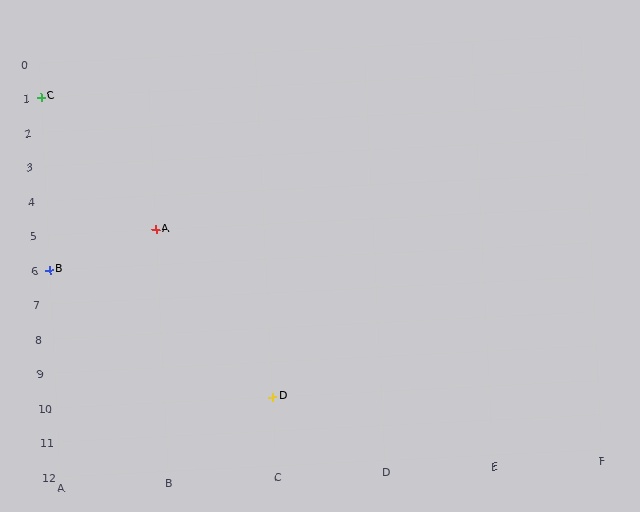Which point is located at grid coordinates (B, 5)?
Point A is at (B, 5).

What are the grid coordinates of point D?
Point D is at grid coordinates (C, 10).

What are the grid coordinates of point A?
Point A is at grid coordinates (B, 5).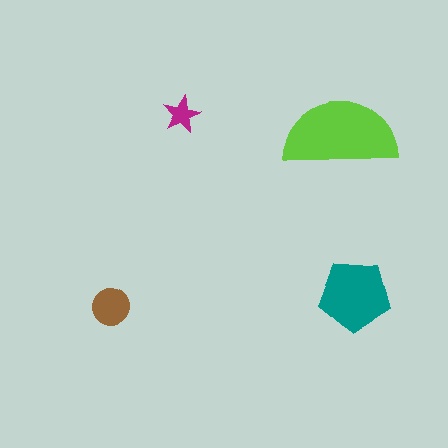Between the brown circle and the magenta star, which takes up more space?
The brown circle.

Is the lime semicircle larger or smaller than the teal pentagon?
Larger.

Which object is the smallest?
The magenta star.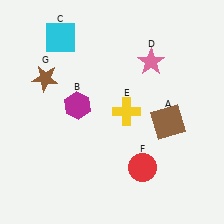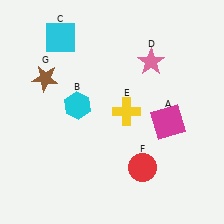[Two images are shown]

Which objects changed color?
A changed from brown to magenta. B changed from magenta to cyan.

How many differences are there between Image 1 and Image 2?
There are 2 differences between the two images.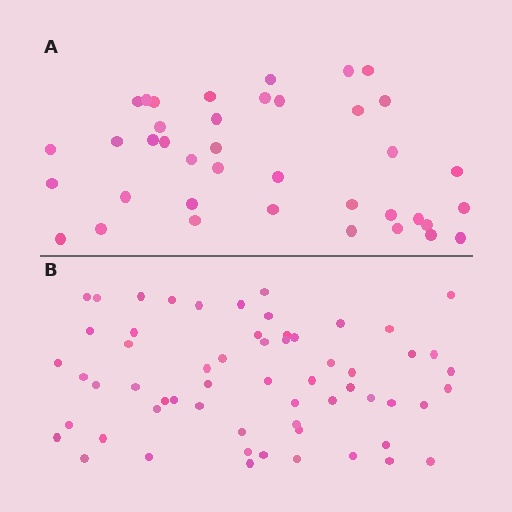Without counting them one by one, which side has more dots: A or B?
Region B (the bottom region) has more dots.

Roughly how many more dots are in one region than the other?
Region B has approximately 20 more dots than region A.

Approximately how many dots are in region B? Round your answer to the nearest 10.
About 60 dots.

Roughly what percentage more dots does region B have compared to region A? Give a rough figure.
About 55% more.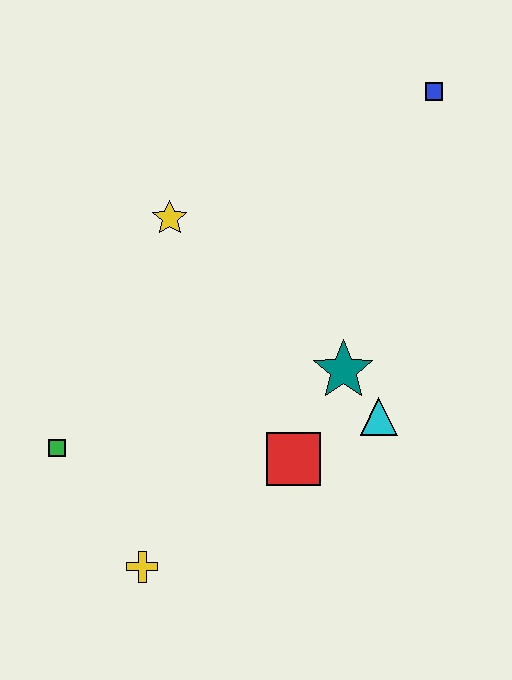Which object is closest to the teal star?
The cyan triangle is closest to the teal star.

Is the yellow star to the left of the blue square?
Yes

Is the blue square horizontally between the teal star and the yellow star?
No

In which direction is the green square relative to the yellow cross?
The green square is above the yellow cross.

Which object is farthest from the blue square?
The yellow cross is farthest from the blue square.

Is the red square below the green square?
Yes